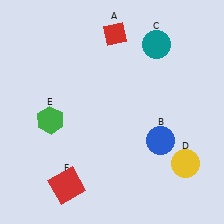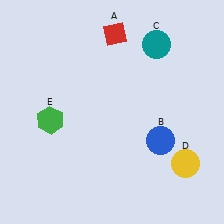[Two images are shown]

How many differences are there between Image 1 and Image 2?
There is 1 difference between the two images.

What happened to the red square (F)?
The red square (F) was removed in Image 2. It was in the bottom-left area of Image 1.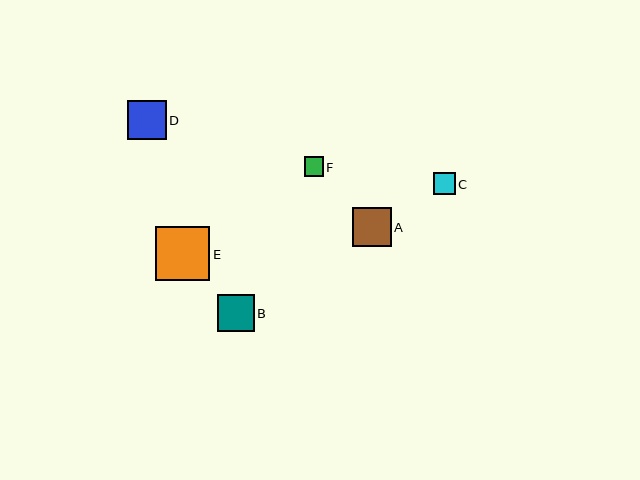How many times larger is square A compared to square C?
Square A is approximately 1.8 times the size of square C.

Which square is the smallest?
Square F is the smallest with a size of approximately 19 pixels.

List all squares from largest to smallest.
From largest to smallest: E, D, A, B, C, F.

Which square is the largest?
Square E is the largest with a size of approximately 54 pixels.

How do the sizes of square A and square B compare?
Square A and square B are approximately the same size.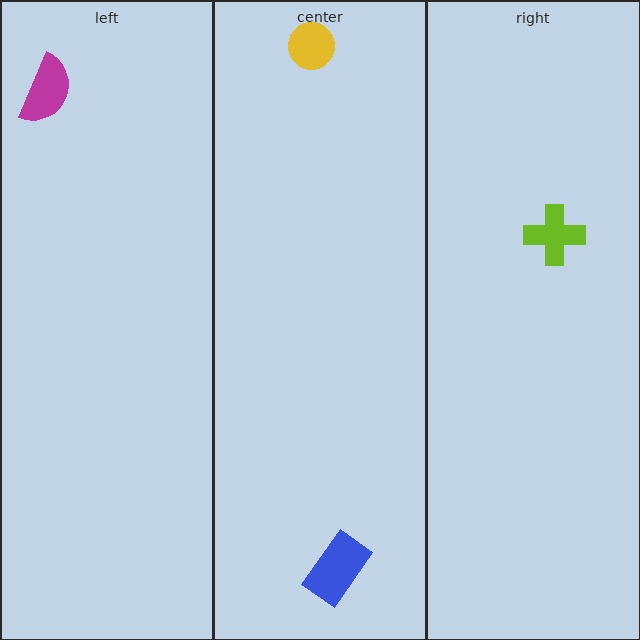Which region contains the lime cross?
The right region.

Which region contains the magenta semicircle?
The left region.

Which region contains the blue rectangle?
The center region.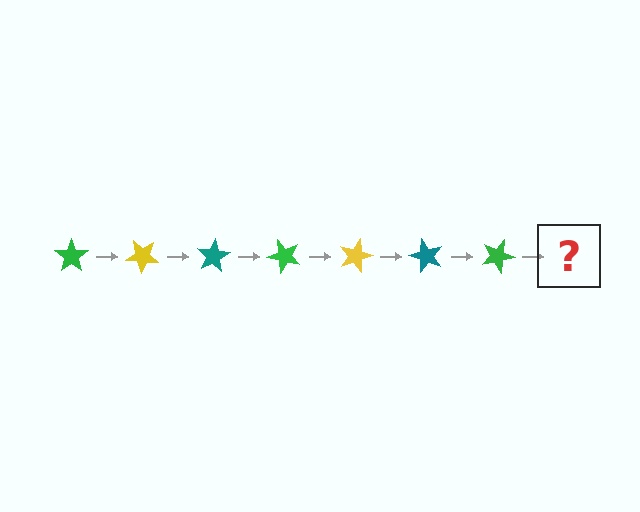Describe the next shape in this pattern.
It should be a yellow star, rotated 280 degrees from the start.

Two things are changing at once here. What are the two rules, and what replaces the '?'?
The two rules are that it rotates 40 degrees each step and the color cycles through green, yellow, and teal. The '?' should be a yellow star, rotated 280 degrees from the start.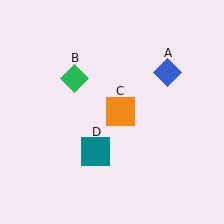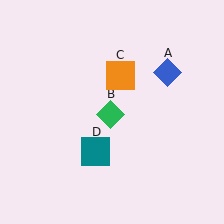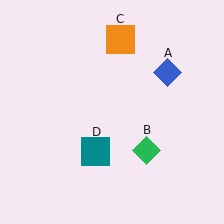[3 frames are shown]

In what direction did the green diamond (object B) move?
The green diamond (object B) moved down and to the right.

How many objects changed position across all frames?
2 objects changed position: green diamond (object B), orange square (object C).